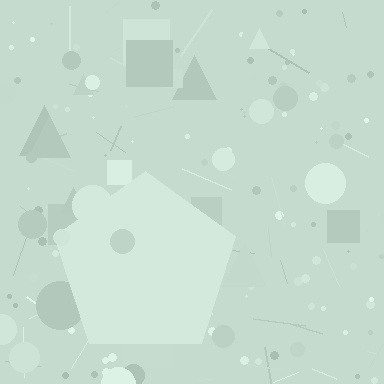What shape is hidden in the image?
A pentagon is hidden in the image.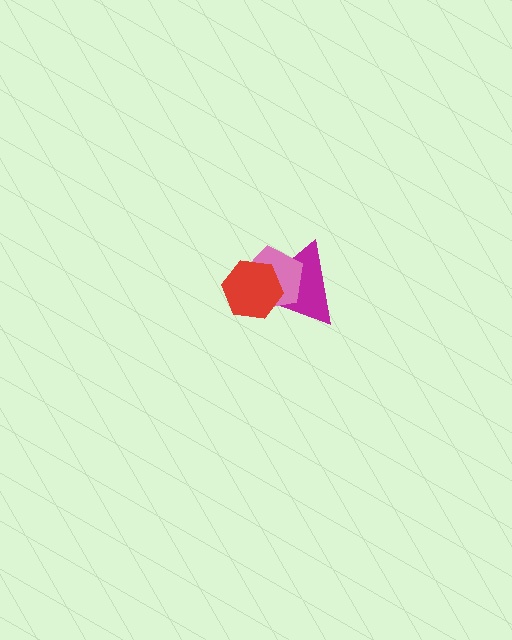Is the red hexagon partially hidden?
No, no other shape covers it.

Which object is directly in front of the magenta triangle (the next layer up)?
The pink pentagon is directly in front of the magenta triangle.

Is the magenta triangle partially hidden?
Yes, it is partially covered by another shape.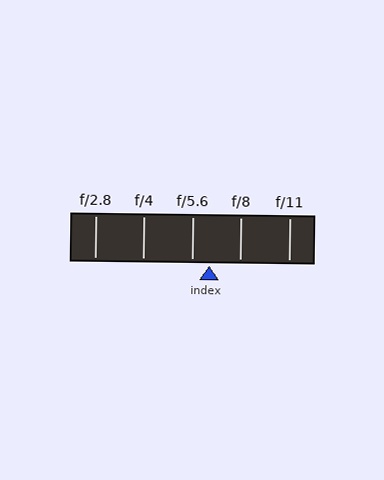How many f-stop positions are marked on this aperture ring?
There are 5 f-stop positions marked.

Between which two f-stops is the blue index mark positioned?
The index mark is between f/5.6 and f/8.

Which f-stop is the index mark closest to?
The index mark is closest to f/5.6.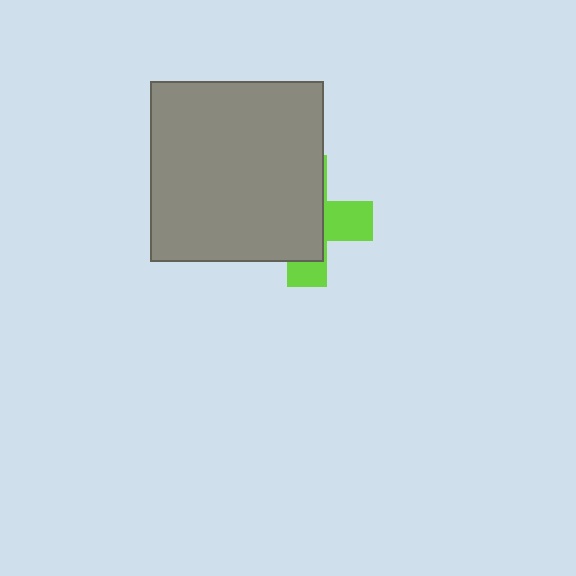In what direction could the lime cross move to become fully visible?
The lime cross could move right. That would shift it out from behind the gray rectangle entirely.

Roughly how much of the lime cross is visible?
A small part of it is visible (roughly 37%).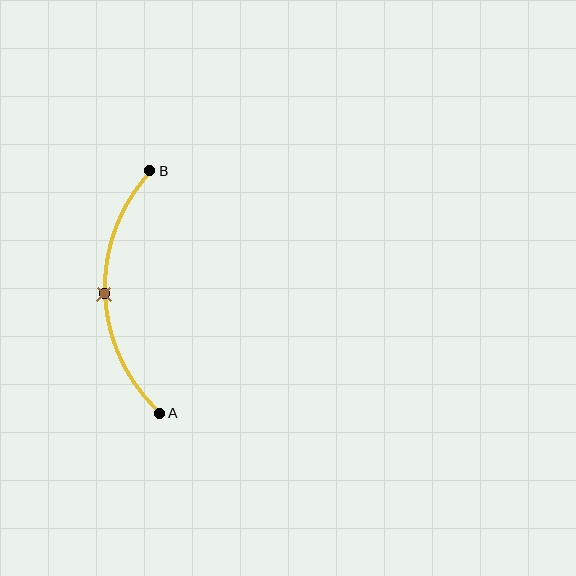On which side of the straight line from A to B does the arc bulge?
The arc bulges to the left of the straight line connecting A and B.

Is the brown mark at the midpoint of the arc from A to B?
Yes. The brown mark lies on the arc at equal arc-length from both A and B — it is the arc midpoint.